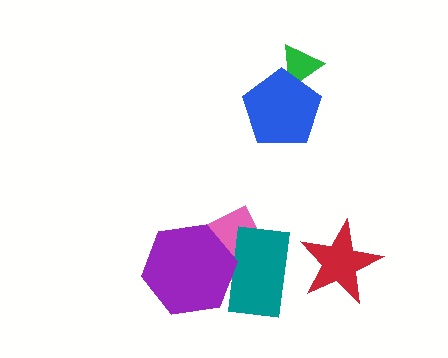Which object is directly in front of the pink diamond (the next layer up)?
The teal rectangle is directly in front of the pink diamond.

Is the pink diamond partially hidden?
Yes, it is partially covered by another shape.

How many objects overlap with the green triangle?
1 object overlaps with the green triangle.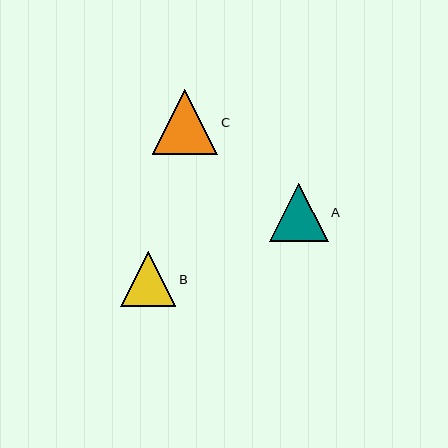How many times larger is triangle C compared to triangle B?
Triangle C is approximately 1.2 times the size of triangle B.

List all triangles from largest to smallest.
From largest to smallest: C, A, B.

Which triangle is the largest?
Triangle C is the largest with a size of approximately 65 pixels.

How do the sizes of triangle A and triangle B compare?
Triangle A and triangle B are approximately the same size.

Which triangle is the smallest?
Triangle B is the smallest with a size of approximately 55 pixels.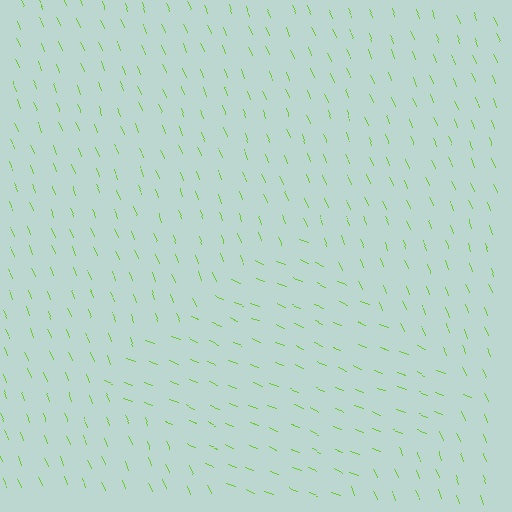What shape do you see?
I see a diamond.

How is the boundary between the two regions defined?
The boundary is defined purely by a change in line orientation (approximately 45 degrees difference). All lines are the same color and thickness.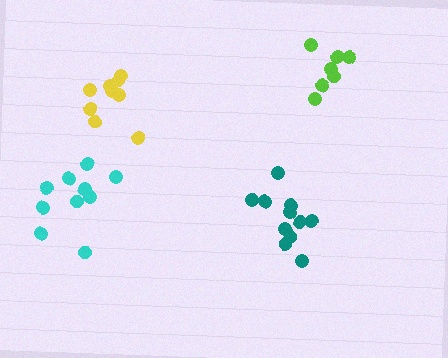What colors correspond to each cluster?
The clusters are colored: lime, teal, cyan, yellow.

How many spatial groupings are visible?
There are 4 spatial groupings.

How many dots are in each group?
Group 1: 7 dots, Group 2: 11 dots, Group 3: 10 dots, Group 4: 9 dots (37 total).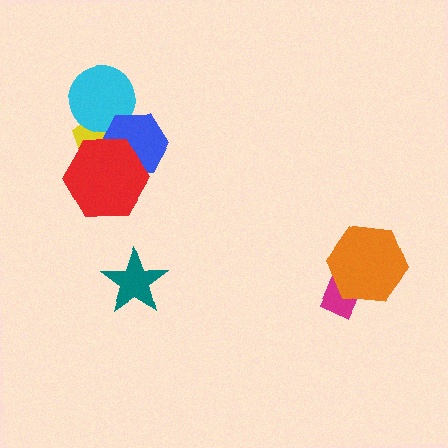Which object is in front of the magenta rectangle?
The orange hexagon is in front of the magenta rectangle.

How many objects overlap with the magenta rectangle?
1 object overlaps with the magenta rectangle.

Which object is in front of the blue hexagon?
The red hexagon is in front of the blue hexagon.